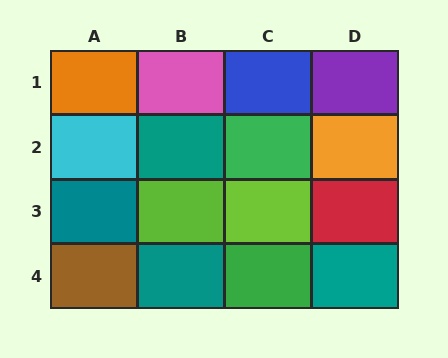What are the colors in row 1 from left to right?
Orange, pink, blue, purple.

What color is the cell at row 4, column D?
Teal.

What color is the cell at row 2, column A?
Cyan.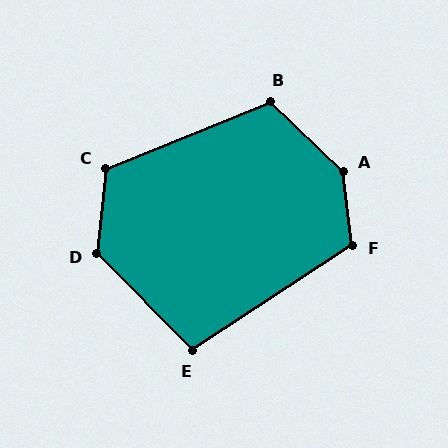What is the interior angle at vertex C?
Approximately 118 degrees (obtuse).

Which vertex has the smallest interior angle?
E, at approximately 101 degrees.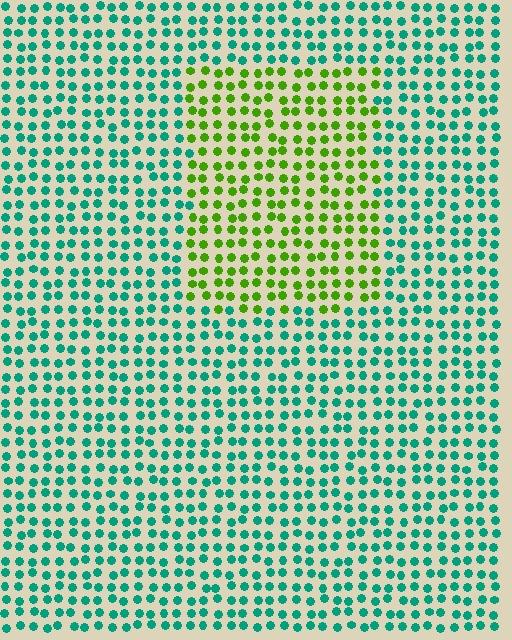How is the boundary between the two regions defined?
The boundary is defined purely by a slight shift in hue (about 69 degrees). Spacing, size, and orientation are identical on both sides.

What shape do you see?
I see a rectangle.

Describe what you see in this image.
The image is filled with small teal elements in a uniform arrangement. A rectangle-shaped region is visible where the elements are tinted to a slightly different hue, forming a subtle color boundary.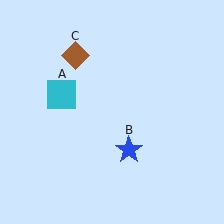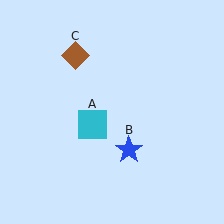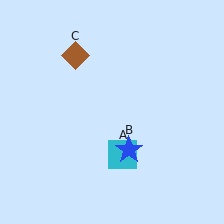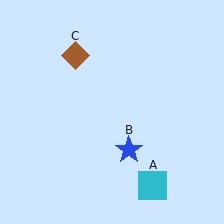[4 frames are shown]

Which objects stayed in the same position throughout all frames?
Blue star (object B) and brown diamond (object C) remained stationary.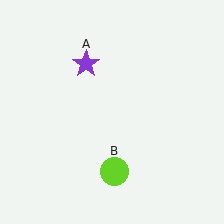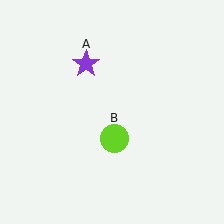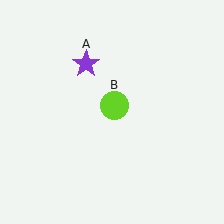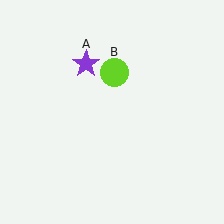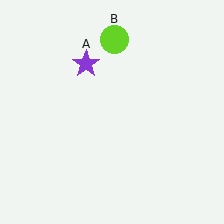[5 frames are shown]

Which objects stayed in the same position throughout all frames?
Purple star (object A) remained stationary.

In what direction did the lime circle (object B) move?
The lime circle (object B) moved up.